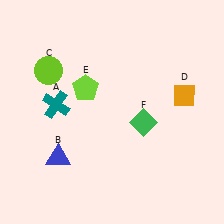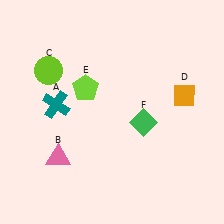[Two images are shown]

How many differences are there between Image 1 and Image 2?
There is 1 difference between the two images.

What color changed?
The triangle (B) changed from blue in Image 1 to pink in Image 2.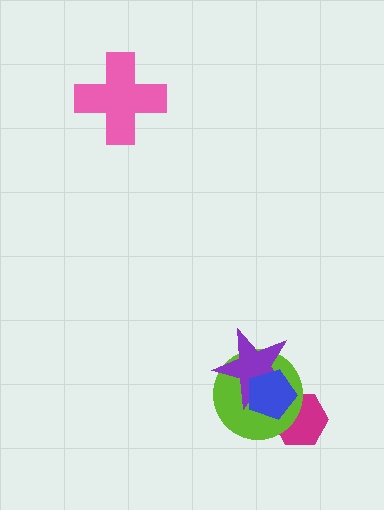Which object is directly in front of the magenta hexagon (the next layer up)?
The lime circle is directly in front of the magenta hexagon.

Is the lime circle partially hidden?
Yes, it is partially covered by another shape.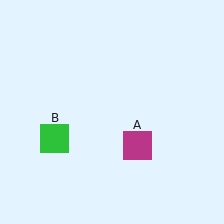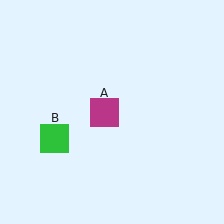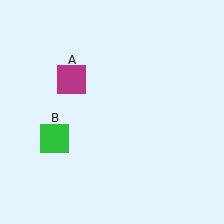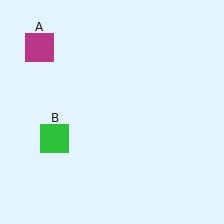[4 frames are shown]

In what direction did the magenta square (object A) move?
The magenta square (object A) moved up and to the left.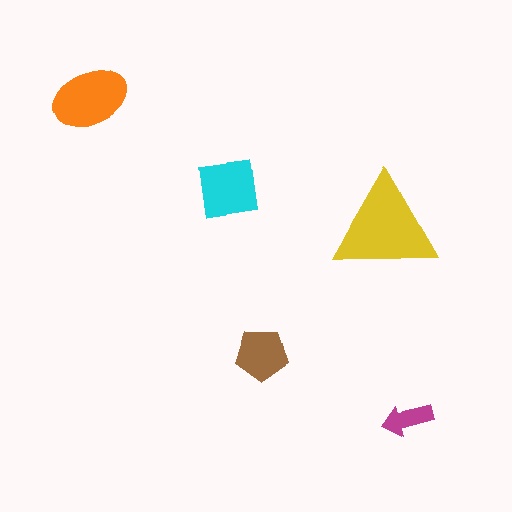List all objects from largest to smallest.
The yellow triangle, the orange ellipse, the cyan square, the brown pentagon, the magenta arrow.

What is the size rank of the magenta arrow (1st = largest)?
5th.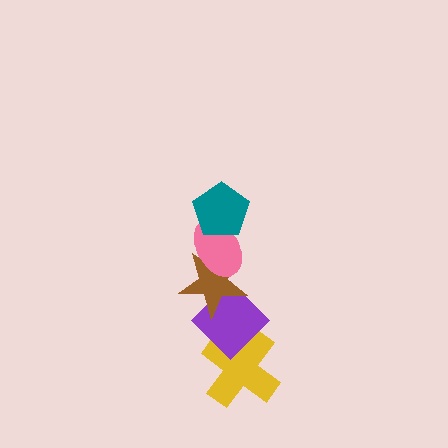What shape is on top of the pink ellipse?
The teal pentagon is on top of the pink ellipse.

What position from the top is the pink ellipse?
The pink ellipse is 2nd from the top.